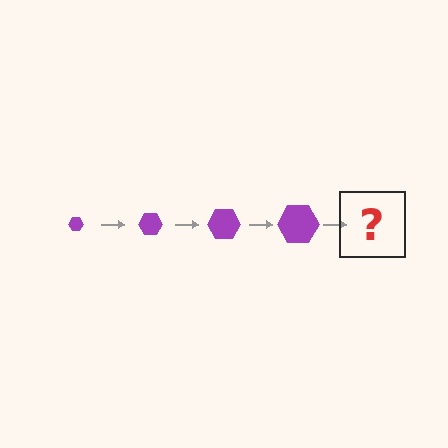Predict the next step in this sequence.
The next step is a purple hexagon, larger than the previous one.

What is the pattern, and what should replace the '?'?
The pattern is that the hexagon gets progressively larger each step. The '?' should be a purple hexagon, larger than the previous one.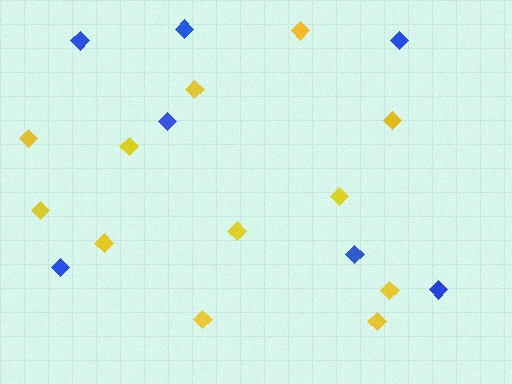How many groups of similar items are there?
There are 2 groups: one group of yellow diamonds (12) and one group of blue diamonds (7).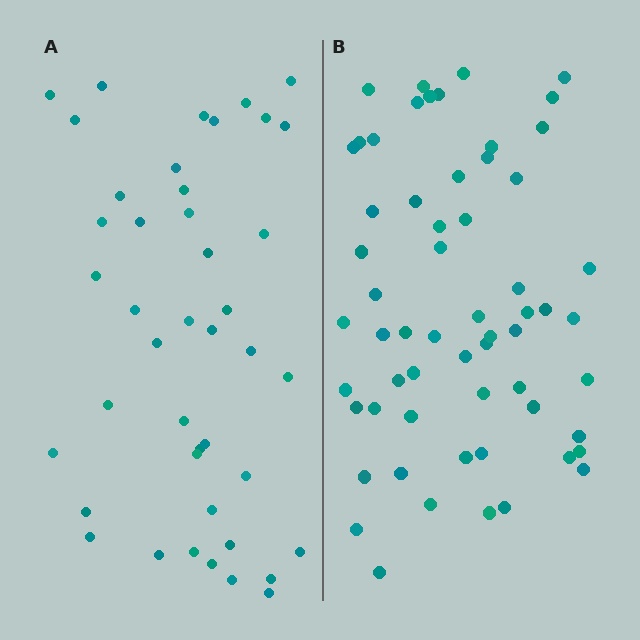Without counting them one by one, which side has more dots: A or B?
Region B (the right region) has more dots.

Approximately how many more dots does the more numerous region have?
Region B has approximately 15 more dots than region A.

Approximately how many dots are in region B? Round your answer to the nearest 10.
About 60 dots.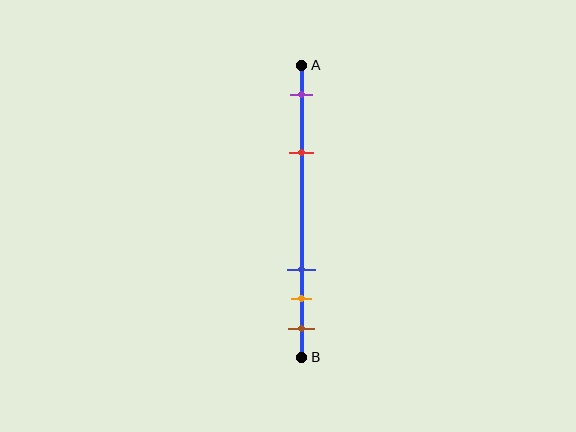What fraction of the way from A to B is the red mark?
The red mark is approximately 30% (0.3) of the way from A to B.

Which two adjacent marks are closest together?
The orange and brown marks are the closest adjacent pair.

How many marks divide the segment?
There are 5 marks dividing the segment.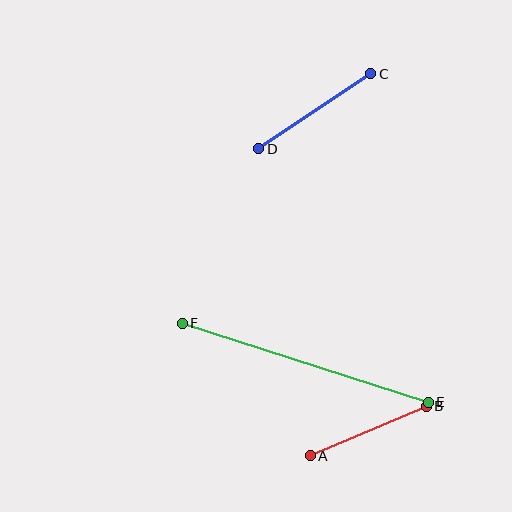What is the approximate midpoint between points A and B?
The midpoint is at approximately (368, 431) pixels.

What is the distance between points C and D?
The distance is approximately 135 pixels.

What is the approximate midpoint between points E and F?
The midpoint is at approximately (305, 363) pixels.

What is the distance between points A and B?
The distance is approximately 126 pixels.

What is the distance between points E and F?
The distance is approximately 259 pixels.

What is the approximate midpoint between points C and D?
The midpoint is at approximately (315, 111) pixels.